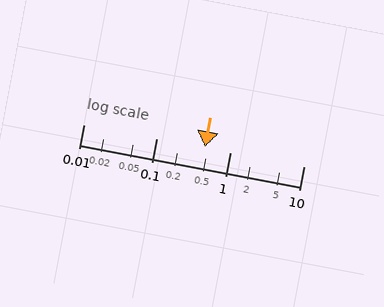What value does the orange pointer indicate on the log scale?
The pointer indicates approximately 0.45.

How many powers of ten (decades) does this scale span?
The scale spans 3 decades, from 0.01 to 10.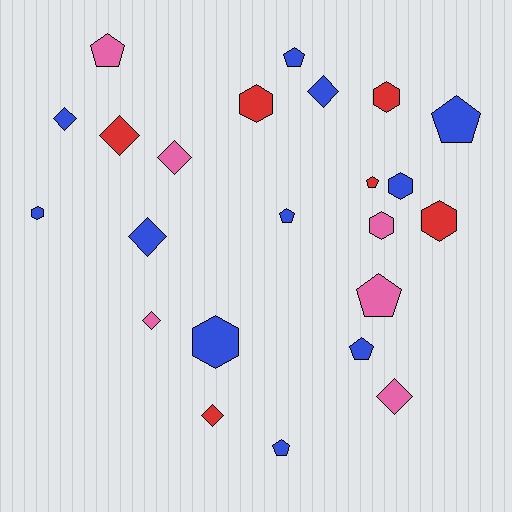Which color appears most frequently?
Blue, with 11 objects.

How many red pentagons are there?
There is 1 red pentagon.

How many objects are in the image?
There are 23 objects.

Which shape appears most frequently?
Pentagon, with 8 objects.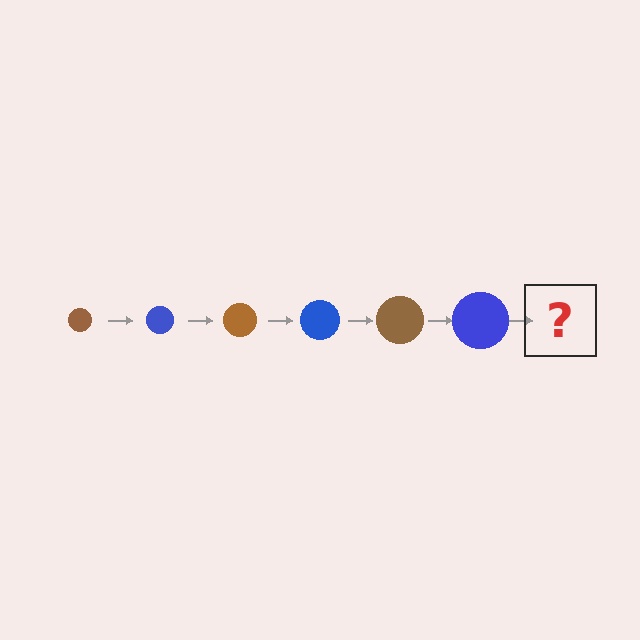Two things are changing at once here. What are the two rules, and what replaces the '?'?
The two rules are that the circle grows larger each step and the color cycles through brown and blue. The '?' should be a brown circle, larger than the previous one.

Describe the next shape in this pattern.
It should be a brown circle, larger than the previous one.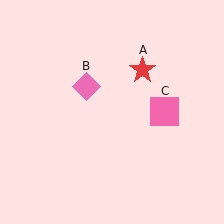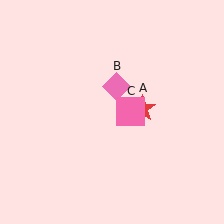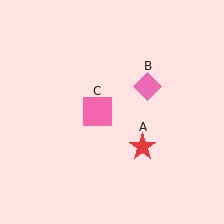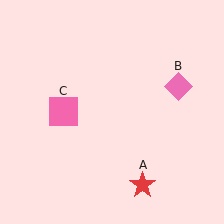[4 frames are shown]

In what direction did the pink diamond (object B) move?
The pink diamond (object B) moved right.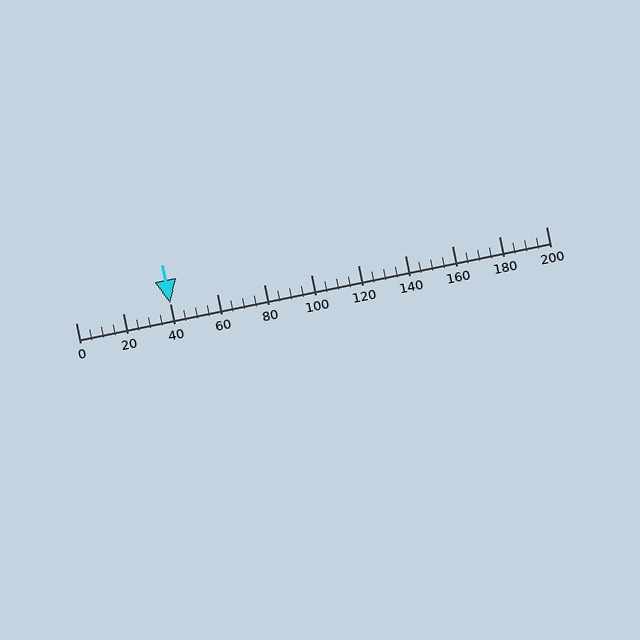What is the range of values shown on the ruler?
The ruler shows values from 0 to 200.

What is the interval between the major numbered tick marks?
The major tick marks are spaced 20 units apart.